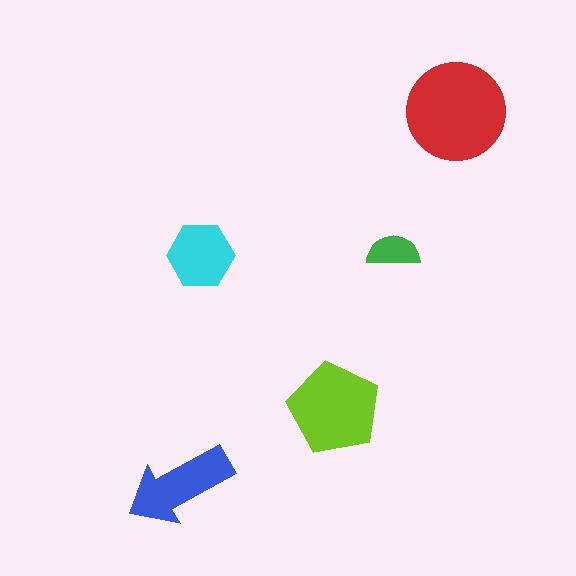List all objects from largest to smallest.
The red circle, the lime pentagon, the blue arrow, the cyan hexagon, the green semicircle.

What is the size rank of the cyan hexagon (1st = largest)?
4th.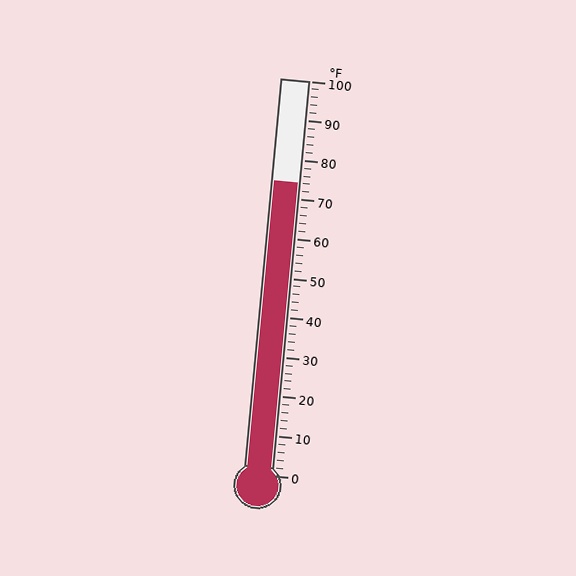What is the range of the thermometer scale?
The thermometer scale ranges from 0°F to 100°F.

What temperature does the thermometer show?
The thermometer shows approximately 74°F.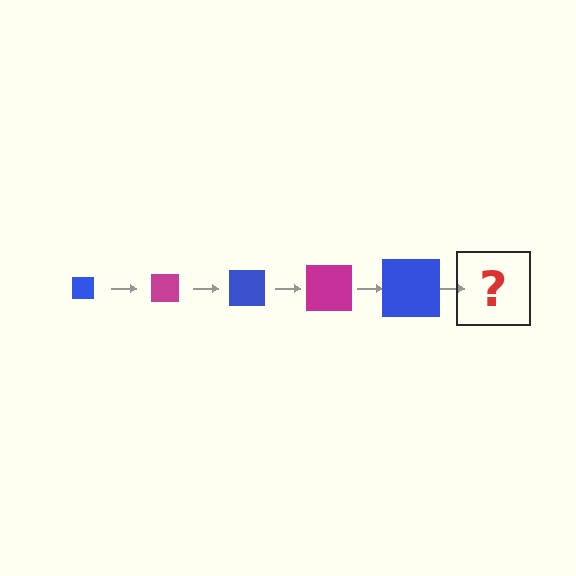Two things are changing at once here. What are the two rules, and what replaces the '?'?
The two rules are that the square grows larger each step and the color cycles through blue and magenta. The '?' should be a magenta square, larger than the previous one.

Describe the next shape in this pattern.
It should be a magenta square, larger than the previous one.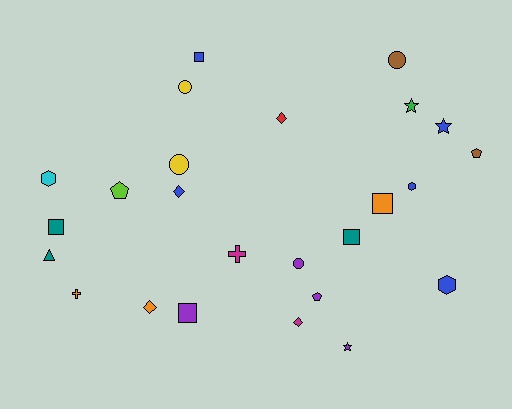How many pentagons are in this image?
There are 3 pentagons.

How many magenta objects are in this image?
There are 2 magenta objects.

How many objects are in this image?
There are 25 objects.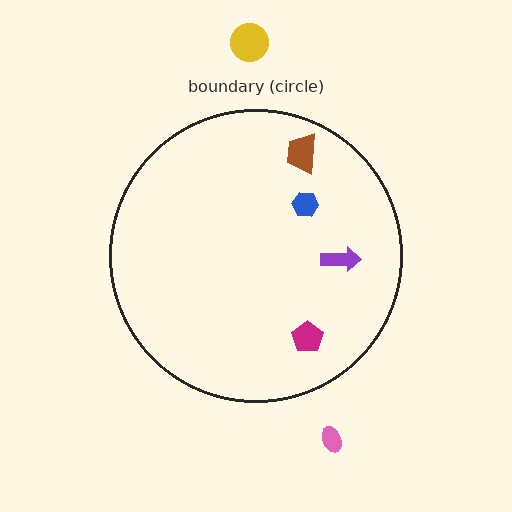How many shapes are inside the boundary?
4 inside, 2 outside.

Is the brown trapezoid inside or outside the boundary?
Inside.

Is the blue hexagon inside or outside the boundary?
Inside.